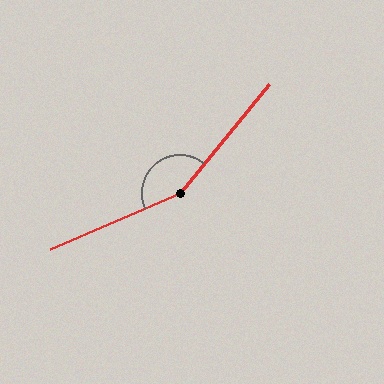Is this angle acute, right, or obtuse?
It is obtuse.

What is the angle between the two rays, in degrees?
Approximately 153 degrees.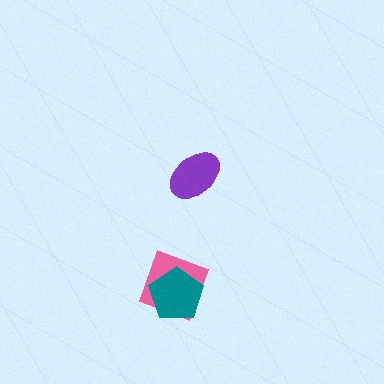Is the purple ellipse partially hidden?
No, no other shape covers it.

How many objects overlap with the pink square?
1 object overlaps with the pink square.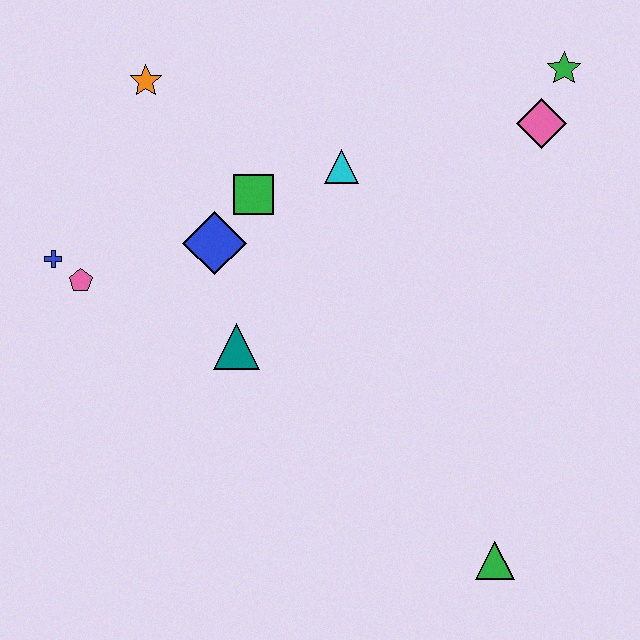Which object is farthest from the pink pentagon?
The green star is farthest from the pink pentagon.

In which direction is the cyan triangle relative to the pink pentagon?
The cyan triangle is to the right of the pink pentagon.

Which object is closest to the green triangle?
The teal triangle is closest to the green triangle.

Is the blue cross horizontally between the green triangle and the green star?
No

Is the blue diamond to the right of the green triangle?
No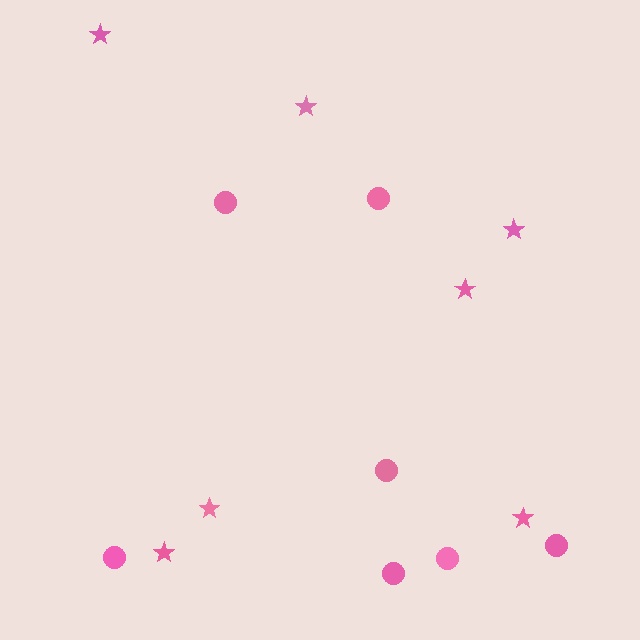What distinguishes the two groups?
There are 2 groups: one group of circles (7) and one group of stars (7).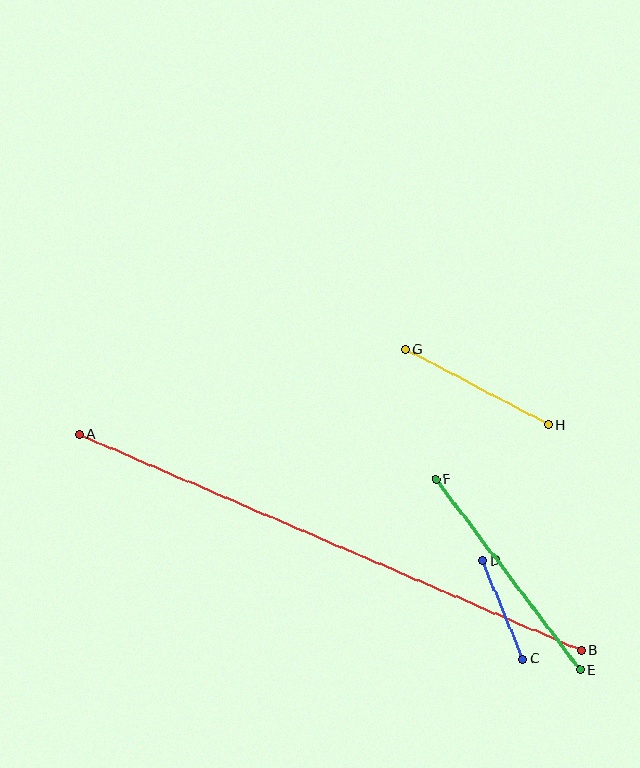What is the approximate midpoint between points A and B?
The midpoint is at approximately (330, 542) pixels.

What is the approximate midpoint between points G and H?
The midpoint is at approximately (477, 387) pixels.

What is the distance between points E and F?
The distance is approximately 239 pixels.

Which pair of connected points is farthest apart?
Points A and B are farthest apart.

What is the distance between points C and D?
The distance is approximately 106 pixels.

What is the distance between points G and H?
The distance is approximately 161 pixels.